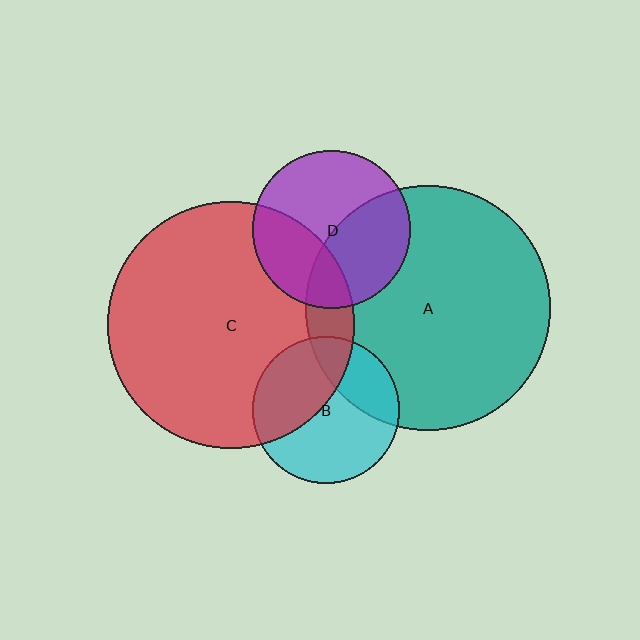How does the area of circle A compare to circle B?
Approximately 2.8 times.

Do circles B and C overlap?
Yes.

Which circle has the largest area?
Circle C (red).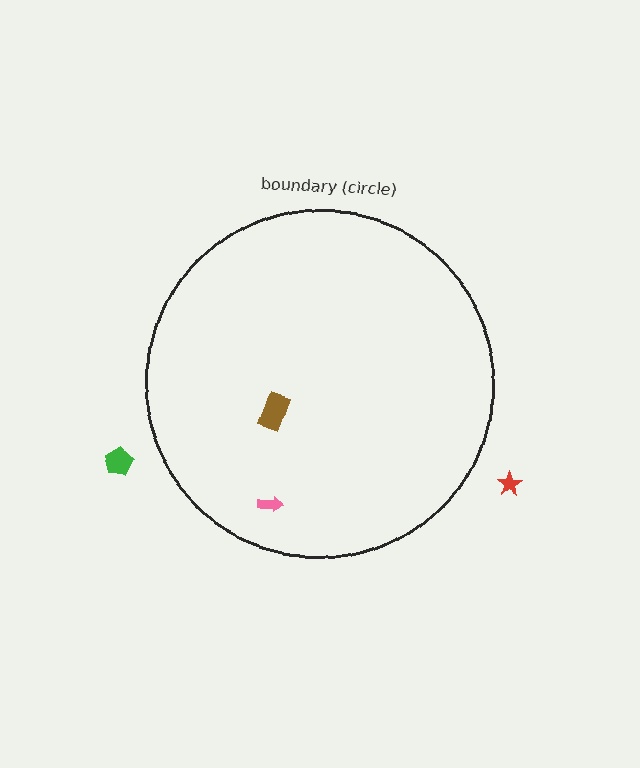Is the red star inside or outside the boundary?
Outside.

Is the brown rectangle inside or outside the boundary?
Inside.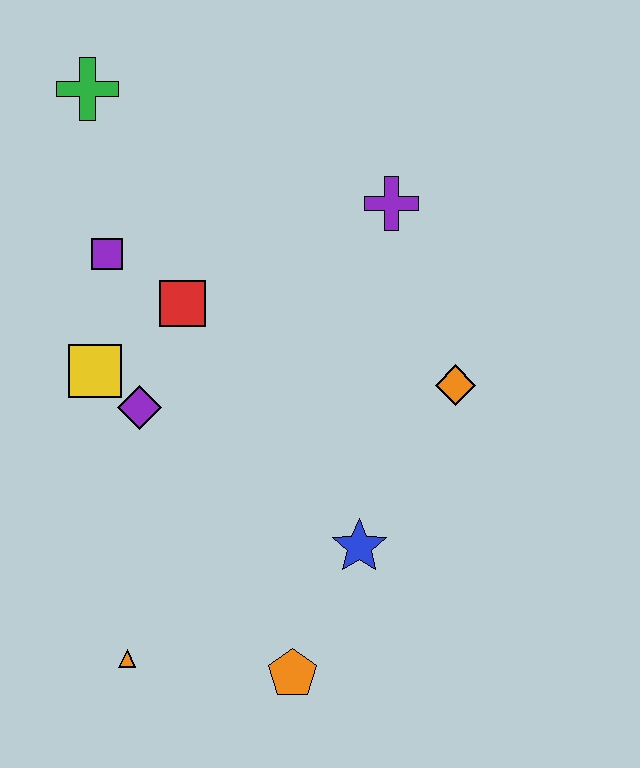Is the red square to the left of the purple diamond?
No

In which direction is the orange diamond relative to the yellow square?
The orange diamond is to the right of the yellow square.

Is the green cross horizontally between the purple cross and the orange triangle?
No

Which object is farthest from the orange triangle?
The green cross is farthest from the orange triangle.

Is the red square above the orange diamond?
Yes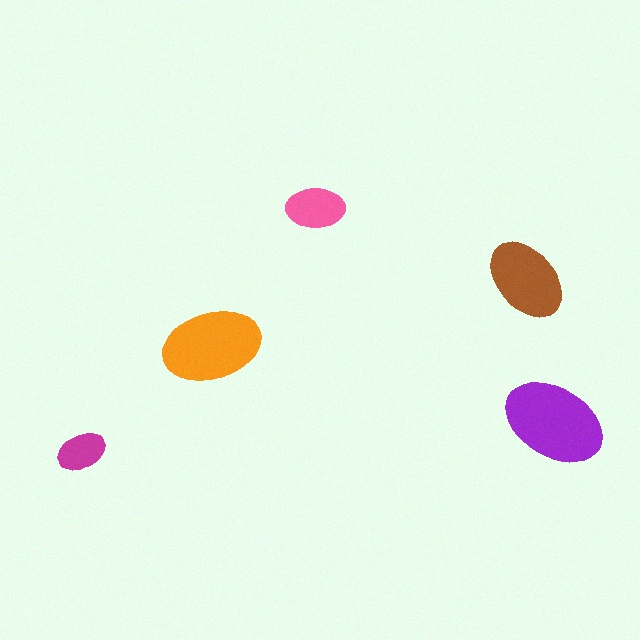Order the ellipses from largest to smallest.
the purple one, the orange one, the brown one, the pink one, the magenta one.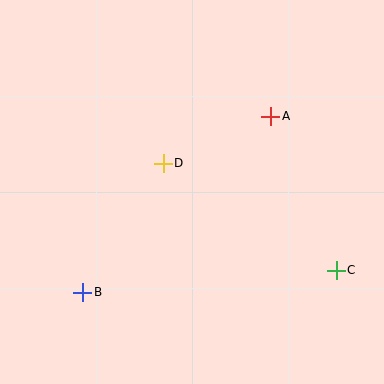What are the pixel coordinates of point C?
Point C is at (336, 270).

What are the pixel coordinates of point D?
Point D is at (163, 163).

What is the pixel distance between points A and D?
The distance between A and D is 117 pixels.